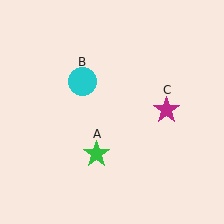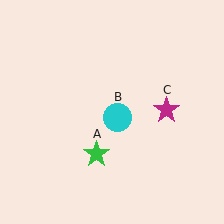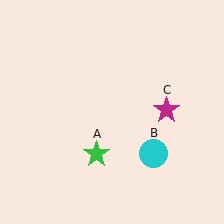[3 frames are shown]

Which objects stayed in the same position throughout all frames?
Green star (object A) and magenta star (object C) remained stationary.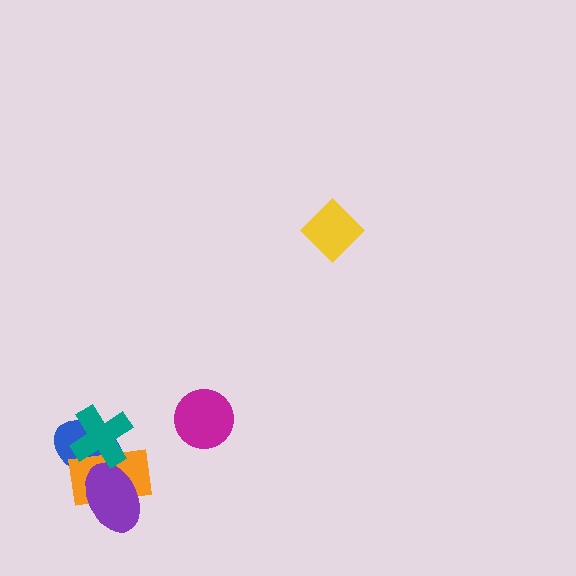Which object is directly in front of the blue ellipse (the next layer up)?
The orange rectangle is directly in front of the blue ellipse.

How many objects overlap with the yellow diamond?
0 objects overlap with the yellow diamond.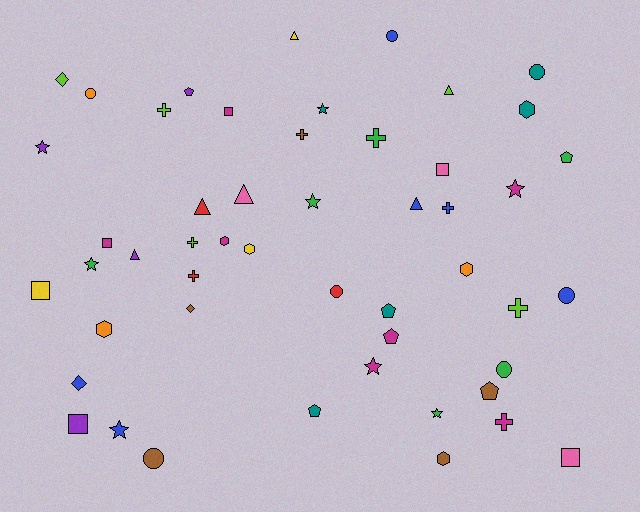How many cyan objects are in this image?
There are no cyan objects.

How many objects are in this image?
There are 50 objects.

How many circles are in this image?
There are 7 circles.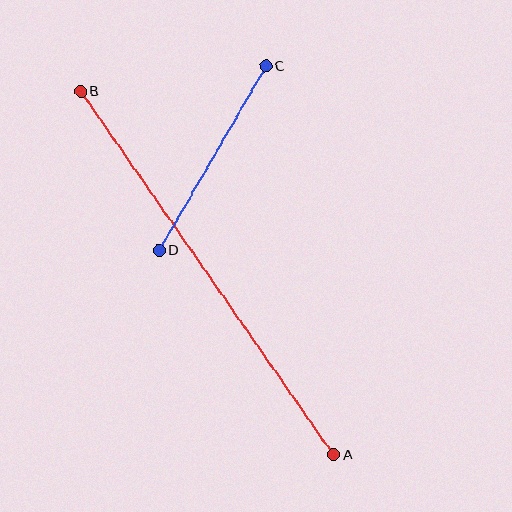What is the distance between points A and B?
The distance is approximately 442 pixels.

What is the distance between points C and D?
The distance is approximately 213 pixels.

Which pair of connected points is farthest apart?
Points A and B are farthest apart.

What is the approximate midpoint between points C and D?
The midpoint is at approximately (213, 158) pixels.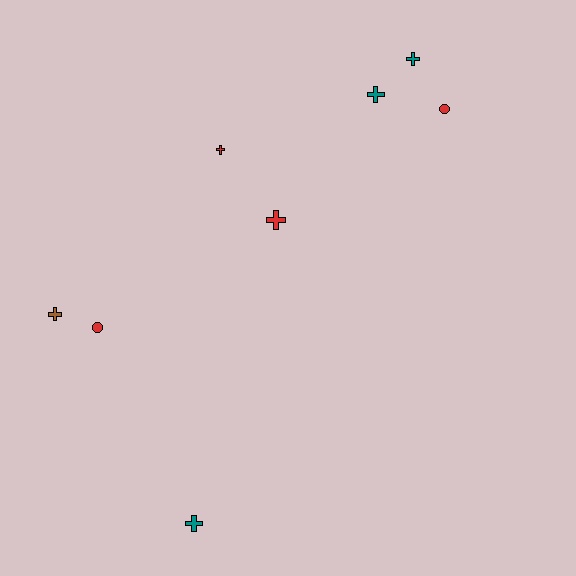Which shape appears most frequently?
Cross, with 6 objects.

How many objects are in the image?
There are 8 objects.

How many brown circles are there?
There are no brown circles.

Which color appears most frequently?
Red, with 4 objects.